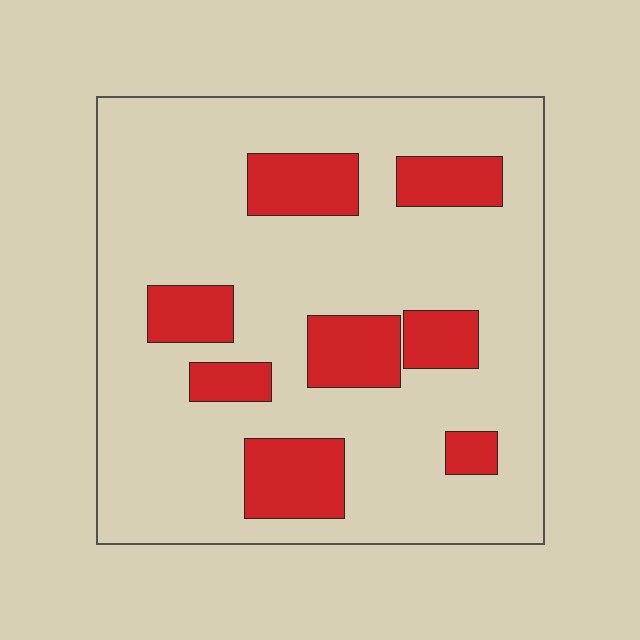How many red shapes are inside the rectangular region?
8.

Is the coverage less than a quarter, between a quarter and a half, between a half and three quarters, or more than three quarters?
Less than a quarter.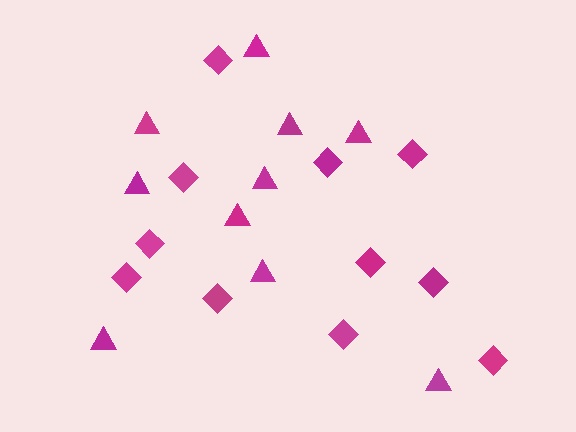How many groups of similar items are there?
There are 2 groups: one group of diamonds (11) and one group of triangles (10).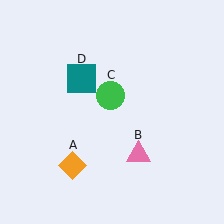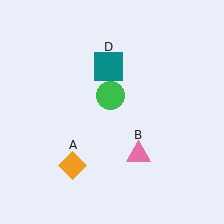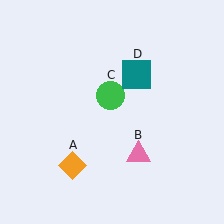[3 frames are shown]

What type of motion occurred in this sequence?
The teal square (object D) rotated clockwise around the center of the scene.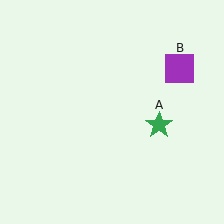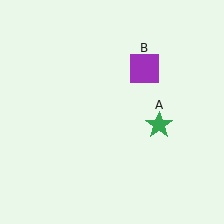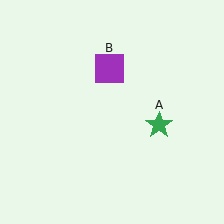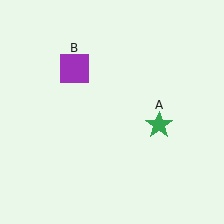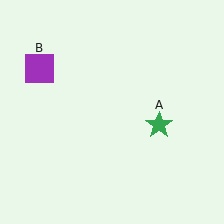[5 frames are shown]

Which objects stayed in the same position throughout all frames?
Green star (object A) remained stationary.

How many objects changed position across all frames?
1 object changed position: purple square (object B).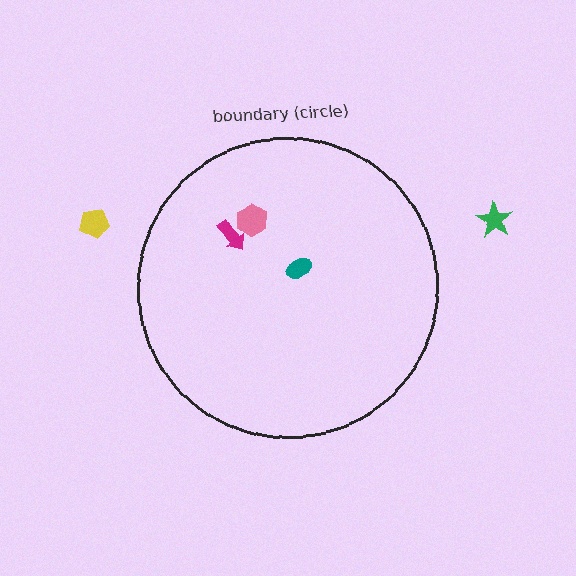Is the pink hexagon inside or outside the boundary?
Inside.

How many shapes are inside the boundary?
3 inside, 2 outside.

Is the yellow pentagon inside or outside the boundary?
Outside.